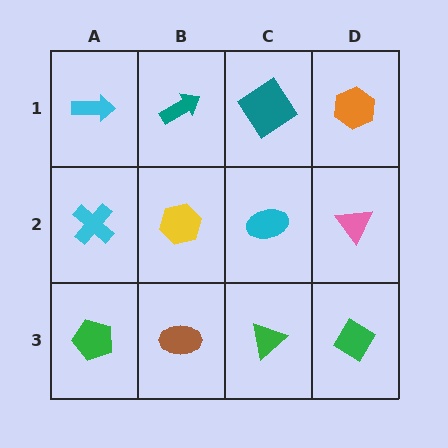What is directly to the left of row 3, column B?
A green pentagon.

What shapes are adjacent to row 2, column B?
A teal arrow (row 1, column B), a brown ellipse (row 3, column B), a cyan cross (row 2, column A), a cyan ellipse (row 2, column C).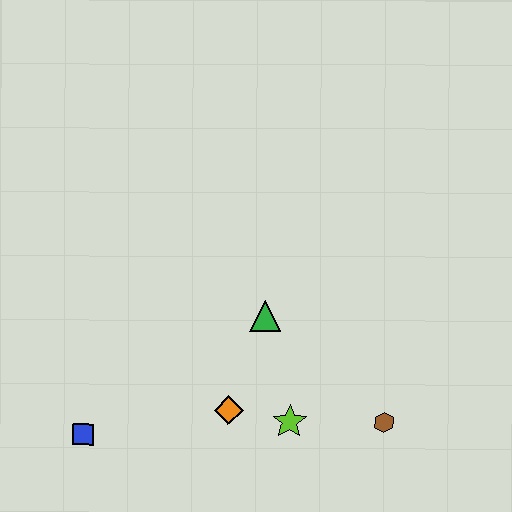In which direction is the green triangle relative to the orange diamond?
The green triangle is above the orange diamond.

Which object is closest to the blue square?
The orange diamond is closest to the blue square.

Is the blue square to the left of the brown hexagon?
Yes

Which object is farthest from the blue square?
The brown hexagon is farthest from the blue square.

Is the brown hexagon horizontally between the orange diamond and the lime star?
No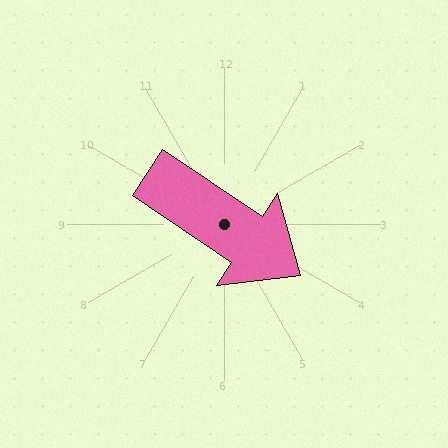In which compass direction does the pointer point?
Southeast.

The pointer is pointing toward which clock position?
Roughly 4 o'clock.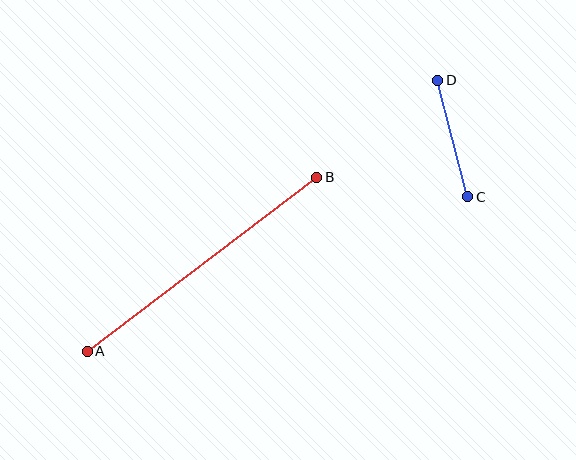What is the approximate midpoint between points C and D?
The midpoint is at approximately (453, 139) pixels.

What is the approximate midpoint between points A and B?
The midpoint is at approximately (202, 264) pixels.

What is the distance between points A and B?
The distance is approximately 288 pixels.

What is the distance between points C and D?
The distance is approximately 120 pixels.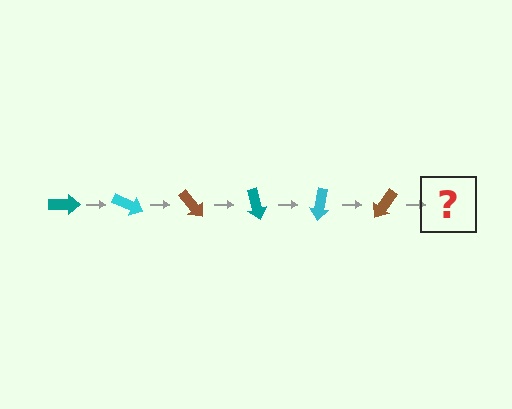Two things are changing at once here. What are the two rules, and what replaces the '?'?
The two rules are that it rotates 25 degrees each step and the color cycles through teal, cyan, and brown. The '?' should be a teal arrow, rotated 150 degrees from the start.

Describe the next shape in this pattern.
It should be a teal arrow, rotated 150 degrees from the start.